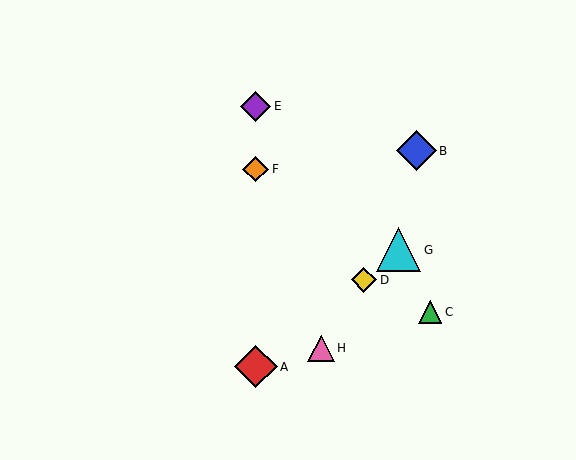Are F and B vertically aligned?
No, F is at x≈256 and B is at x≈416.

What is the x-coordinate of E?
Object E is at x≈256.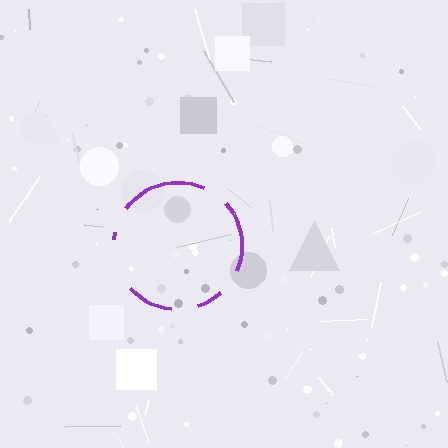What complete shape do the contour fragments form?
The contour fragments form a circle.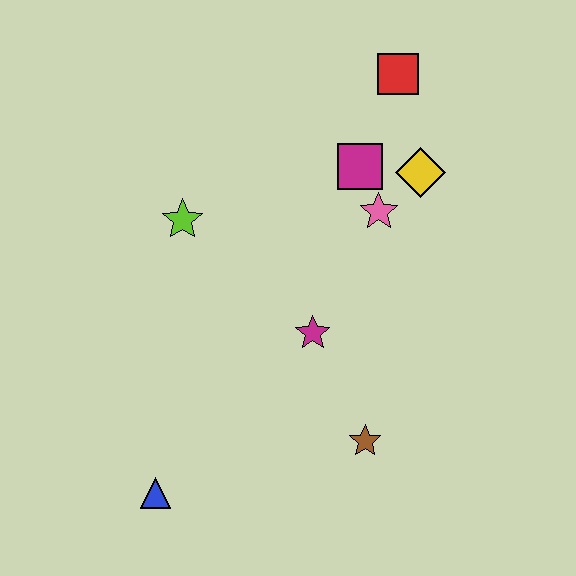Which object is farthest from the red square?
The blue triangle is farthest from the red square.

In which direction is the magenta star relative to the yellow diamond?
The magenta star is below the yellow diamond.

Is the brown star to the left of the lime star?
No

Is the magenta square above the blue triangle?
Yes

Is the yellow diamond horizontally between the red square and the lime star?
No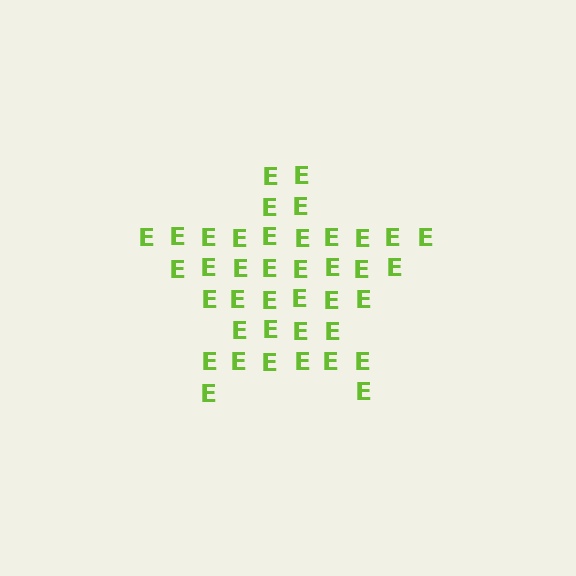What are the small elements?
The small elements are letter E's.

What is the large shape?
The large shape is a star.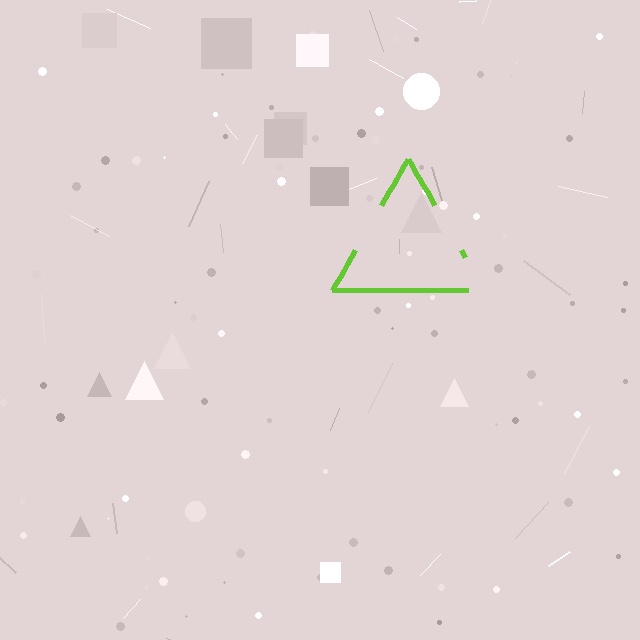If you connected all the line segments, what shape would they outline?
They would outline a triangle.